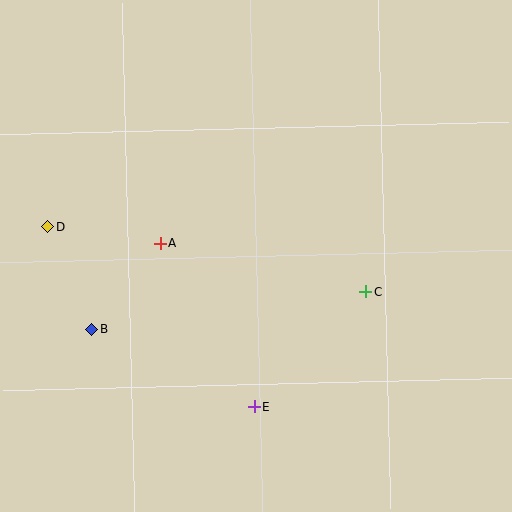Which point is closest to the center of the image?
Point A at (160, 244) is closest to the center.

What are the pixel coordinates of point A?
Point A is at (160, 244).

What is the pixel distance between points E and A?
The distance between E and A is 188 pixels.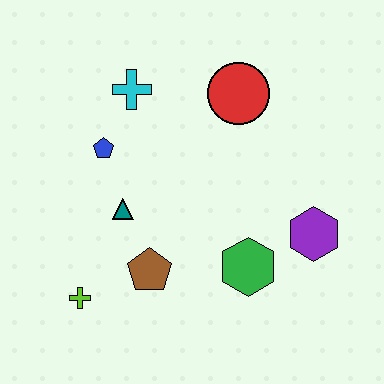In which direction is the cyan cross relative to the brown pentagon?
The cyan cross is above the brown pentagon.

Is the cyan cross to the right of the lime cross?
Yes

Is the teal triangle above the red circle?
No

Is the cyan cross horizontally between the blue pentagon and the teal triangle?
No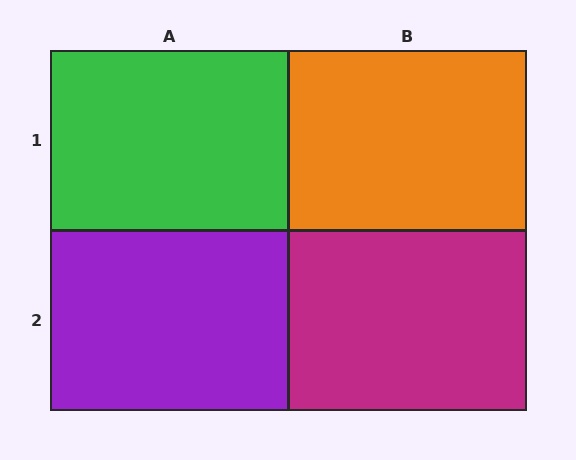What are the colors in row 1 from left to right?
Green, orange.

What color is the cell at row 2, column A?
Purple.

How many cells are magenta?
1 cell is magenta.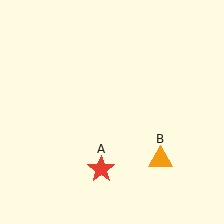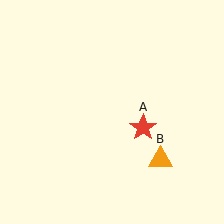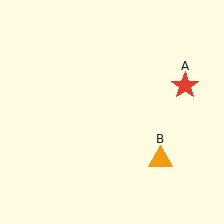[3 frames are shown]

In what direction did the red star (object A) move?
The red star (object A) moved up and to the right.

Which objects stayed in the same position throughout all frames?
Orange triangle (object B) remained stationary.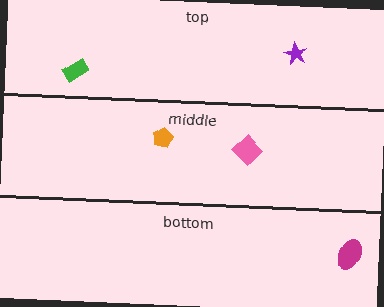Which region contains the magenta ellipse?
The bottom region.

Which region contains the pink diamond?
The middle region.